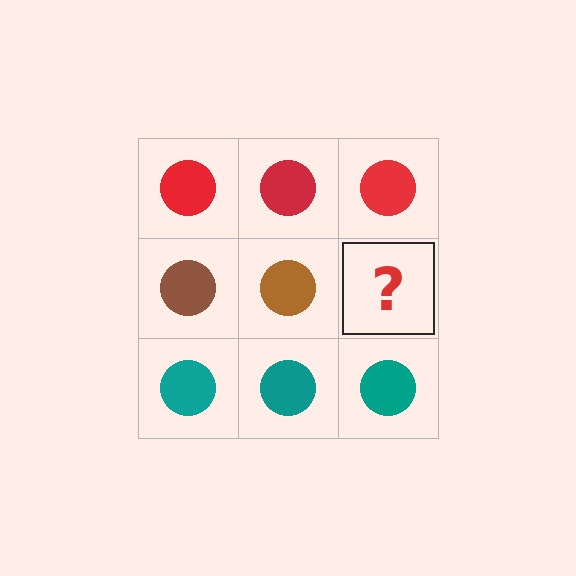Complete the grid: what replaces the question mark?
The question mark should be replaced with a brown circle.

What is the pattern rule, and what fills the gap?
The rule is that each row has a consistent color. The gap should be filled with a brown circle.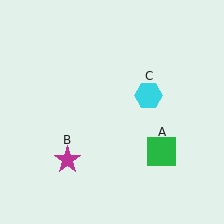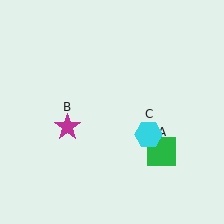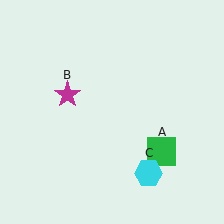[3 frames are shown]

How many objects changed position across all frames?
2 objects changed position: magenta star (object B), cyan hexagon (object C).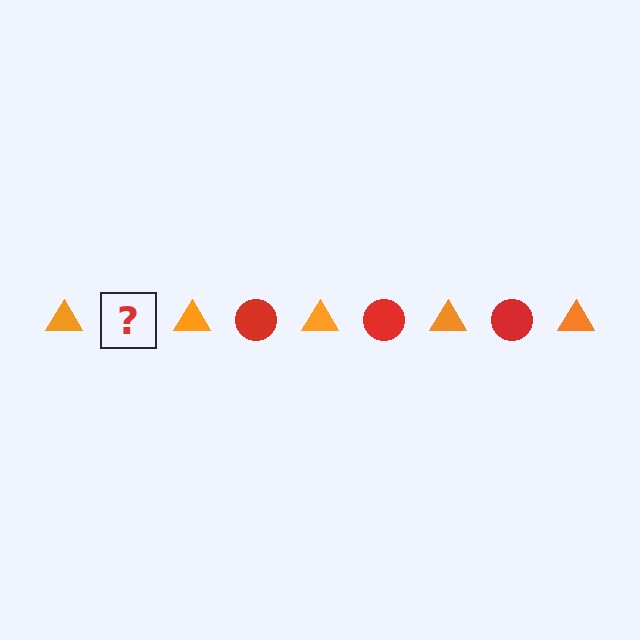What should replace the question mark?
The question mark should be replaced with a red circle.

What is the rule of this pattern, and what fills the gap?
The rule is that the pattern alternates between orange triangle and red circle. The gap should be filled with a red circle.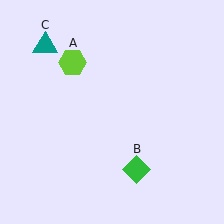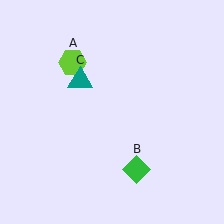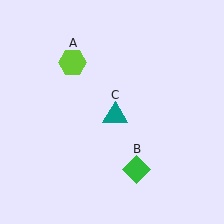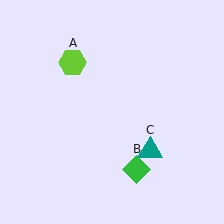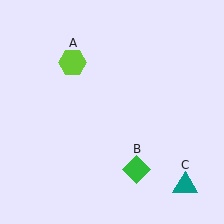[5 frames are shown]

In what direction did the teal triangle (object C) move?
The teal triangle (object C) moved down and to the right.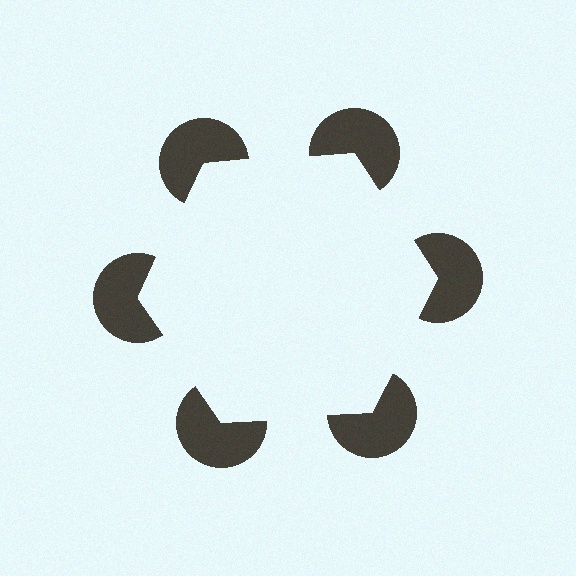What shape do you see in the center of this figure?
An illusory hexagon — its edges are inferred from the aligned wedge cuts in the pac-man discs, not physically drawn.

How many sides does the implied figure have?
6 sides.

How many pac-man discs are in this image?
There are 6 — one at each vertex of the illusory hexagon.